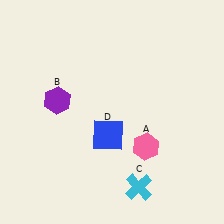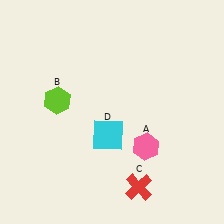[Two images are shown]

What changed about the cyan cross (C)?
In Image 1, C is cyan. In Image 2, it changed to red.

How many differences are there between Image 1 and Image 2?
There are 3 differences between the two images.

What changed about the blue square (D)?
In Image 1, D is blue. In Image 2, it changed to cyan.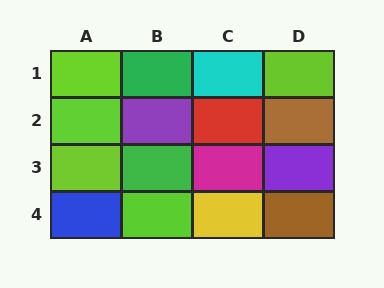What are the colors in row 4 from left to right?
Blue, lime, yellow, brown.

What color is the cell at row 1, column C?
Cyan.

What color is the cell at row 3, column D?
Purple.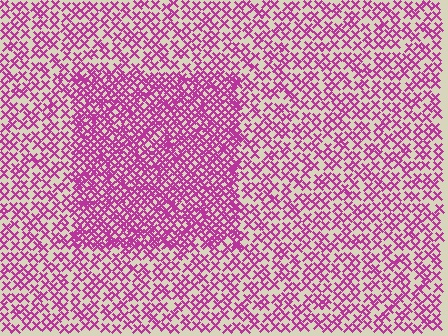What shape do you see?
I see a rectangle.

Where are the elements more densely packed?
The elements are more densely packed inside the rectangle boundary.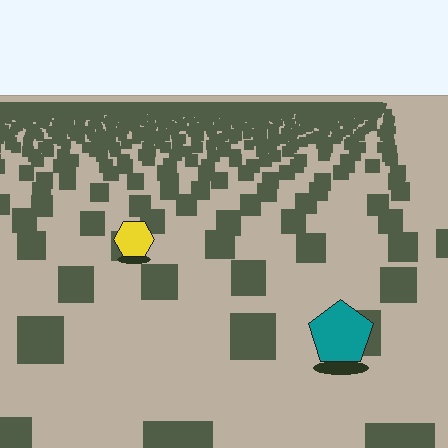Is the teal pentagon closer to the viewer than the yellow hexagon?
Yes. The teal pentagon is closer — you can tell from the texture gradient: the ground texture is coarser near it.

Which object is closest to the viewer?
The teal pentagon is closest. The texture marks near it are larger and more spread out.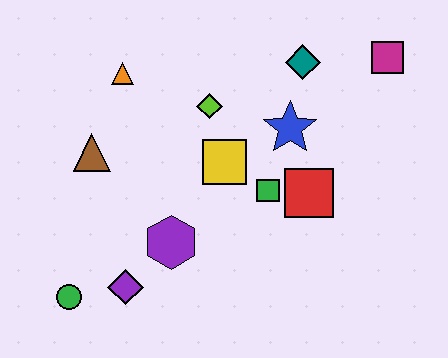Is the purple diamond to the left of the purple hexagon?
Yes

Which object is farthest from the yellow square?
The green circle is farthest from the yellow square.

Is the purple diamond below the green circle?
No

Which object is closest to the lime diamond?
The yellow square is closest to the lime diamond.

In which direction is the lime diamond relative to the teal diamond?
The lime diamond is to the left of the teal diamond.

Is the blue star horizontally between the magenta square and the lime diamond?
Yes